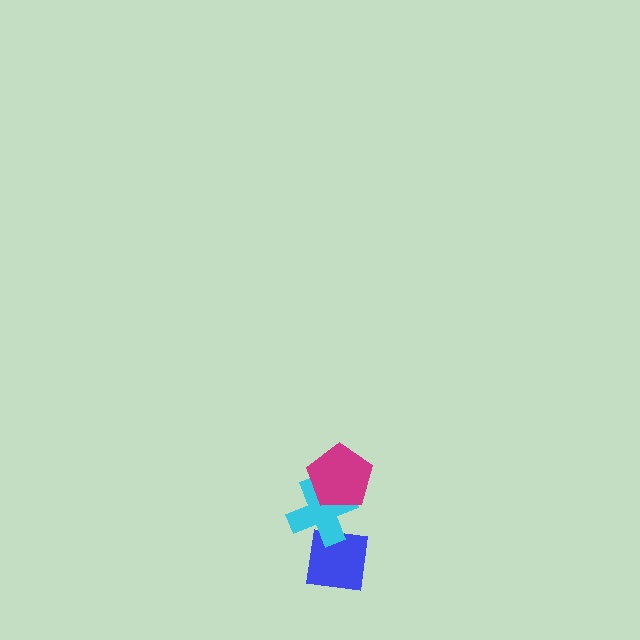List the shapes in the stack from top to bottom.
From top to bottom: the magenta pentagon, the cyan cross, the blue square.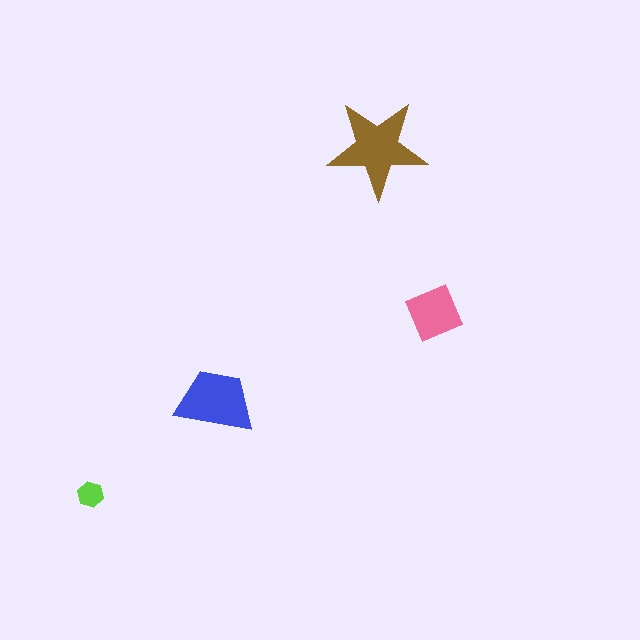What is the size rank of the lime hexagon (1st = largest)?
4th.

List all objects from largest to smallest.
The brown star, the blue trapezoid, the pink diamond, the lime hexagon.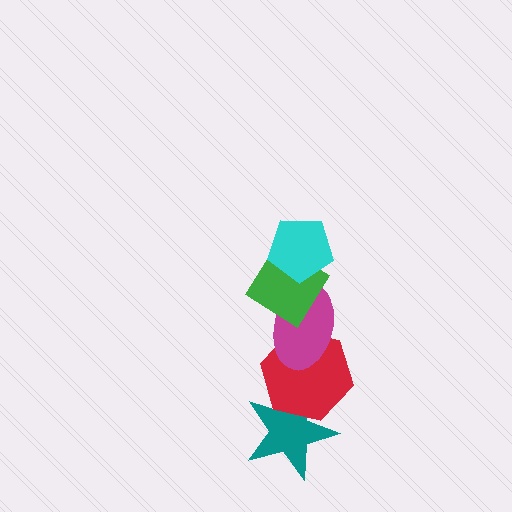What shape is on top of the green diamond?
The cyan pentagon is on top of the green diamond.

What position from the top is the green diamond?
The green diamond is 2nd from the top.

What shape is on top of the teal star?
The red hexagon is on top of the teal star.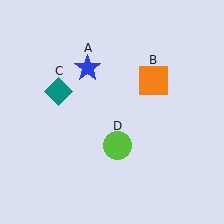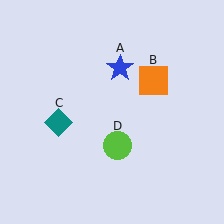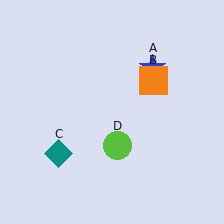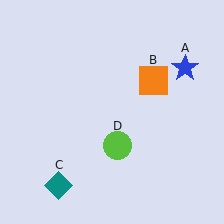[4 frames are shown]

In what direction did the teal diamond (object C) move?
The teal diamond (object C) moved down.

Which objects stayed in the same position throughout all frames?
Orange square (object B) and lime circle (object D) remained stationary.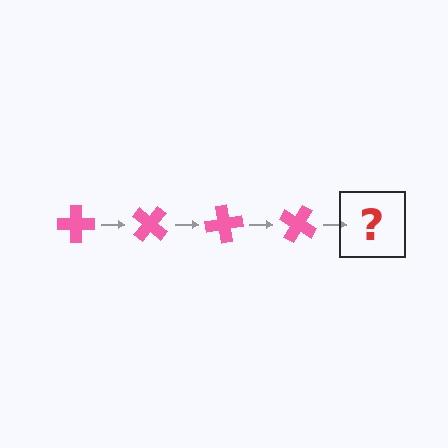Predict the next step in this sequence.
The next step is a pink cross rotated 160 degrees.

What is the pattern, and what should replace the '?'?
The pattern is that the cross rotates 40 degrees each step. The '?' should be a pink cross rotated 160 degrees.